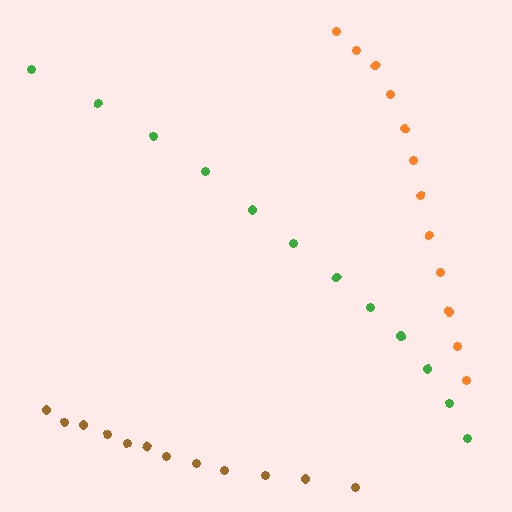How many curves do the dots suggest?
There are 3 distinct paths.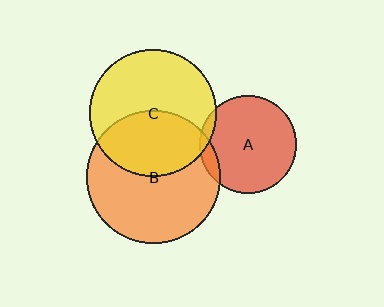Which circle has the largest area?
Circle B (orange).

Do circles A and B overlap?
Yes.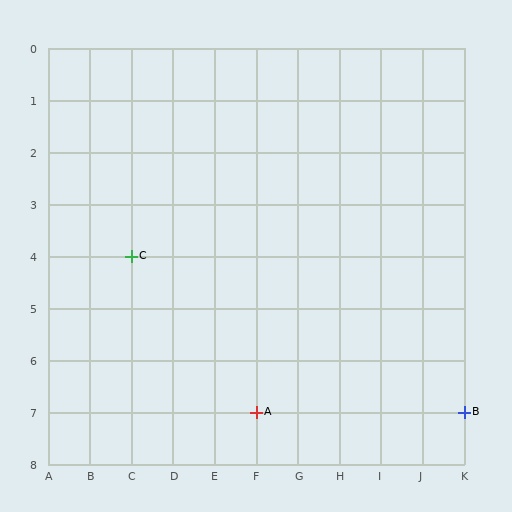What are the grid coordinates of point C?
Point C is at grid coordinates (C, 4).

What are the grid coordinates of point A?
Point A is at grid coordinates (F, 7).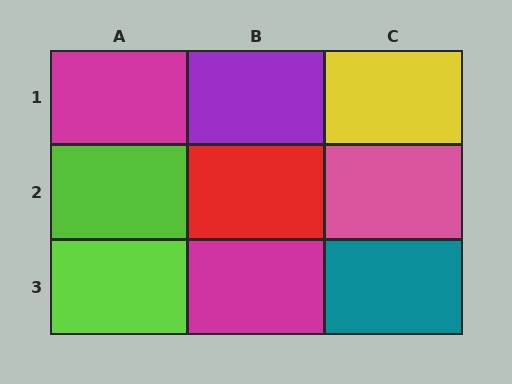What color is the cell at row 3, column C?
Teal.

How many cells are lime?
2 cells are lime.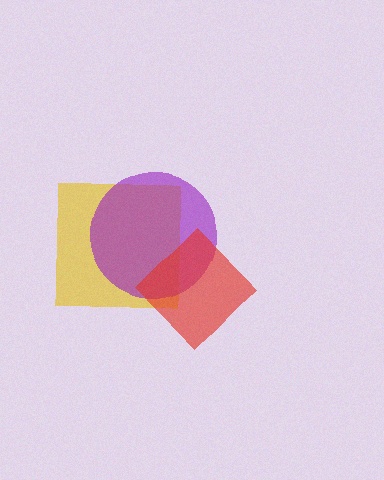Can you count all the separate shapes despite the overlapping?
Yes, there are 3 separate shapes.